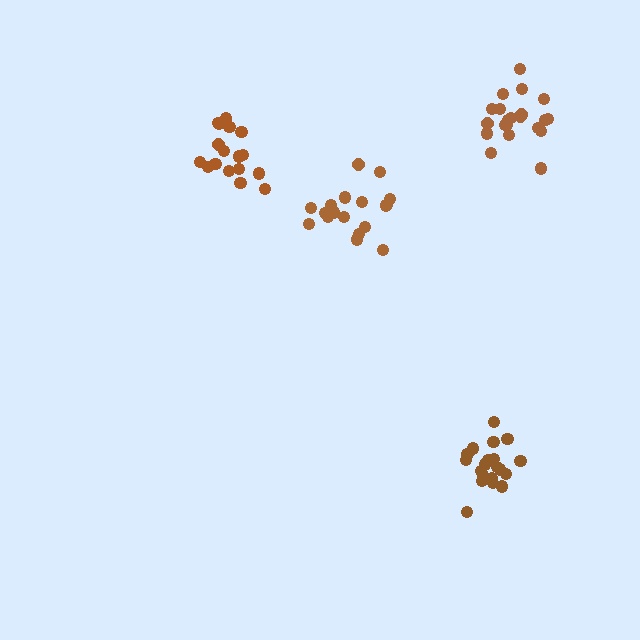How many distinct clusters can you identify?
There are 4 distinct clusters.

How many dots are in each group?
Group 1: 19 dots, Group 2: 17 dots, Group 3: 21 dots, Group 4: 20 dots (77 total).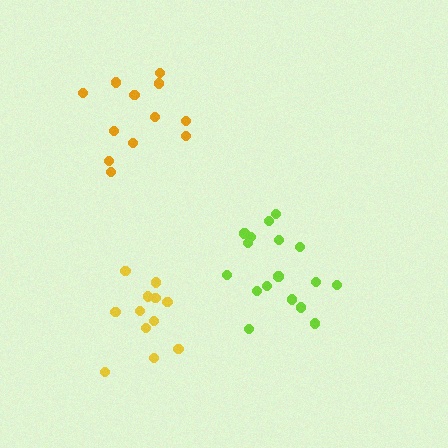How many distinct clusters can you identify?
There are 3 distinct clusters.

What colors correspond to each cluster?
The clusters are colored: lime, orange, yellow.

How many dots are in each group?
Group 1: 17 dots, Group 2: 12 dots, Group 3: 12 dots (41 total).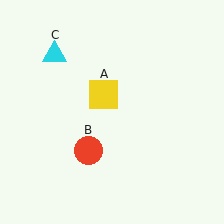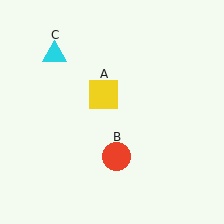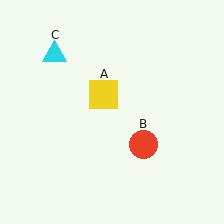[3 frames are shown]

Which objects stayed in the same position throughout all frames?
Yellow square (object A) and cyan triangle (object C) remained stationary.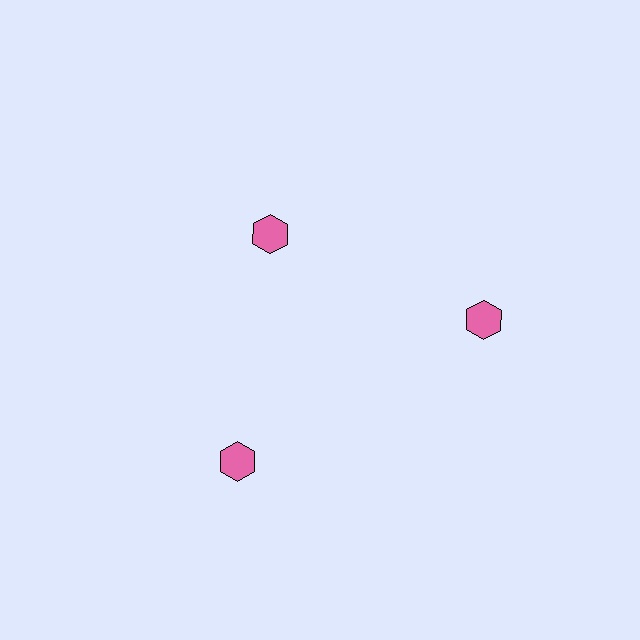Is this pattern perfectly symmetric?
No. The 3 pink hexagons are arranged in a ring, but one element near the 11 o'clock position is pulled inward toward the center, breaking the 3-fold rotational symmetry.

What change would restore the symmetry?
The symmetry would be restored by moving it outward, back onto the ring so that all 3 hexagons sit at equal angles and equal distance from the center.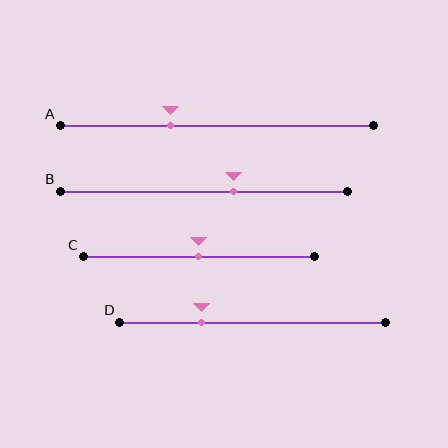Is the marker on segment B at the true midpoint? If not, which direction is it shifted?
No, the marker on segment B is shifted to the right by about 10% of the segment length.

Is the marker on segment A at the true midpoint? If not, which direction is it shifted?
No, the marker on segment A is shifted to the left by about 15% of the segment length.